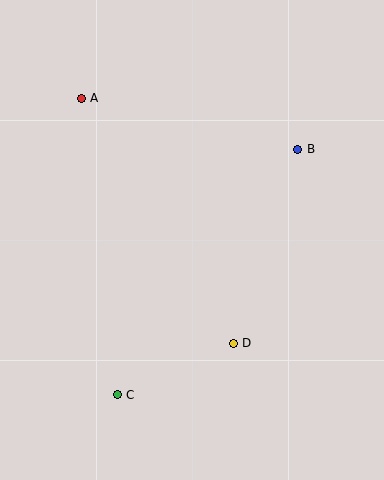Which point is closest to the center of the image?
Point D at (233, 343) is closest to the center.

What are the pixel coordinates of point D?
Point D is at (233, 343).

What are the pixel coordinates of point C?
Point C is at (117, 395).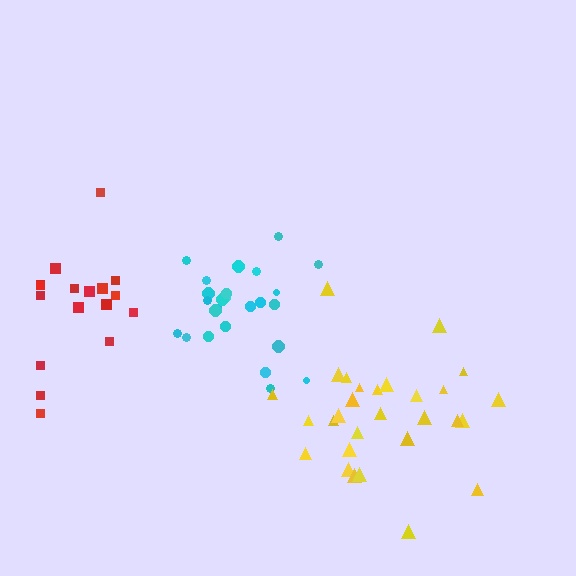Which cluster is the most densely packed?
Cyan.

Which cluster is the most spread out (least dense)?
Red.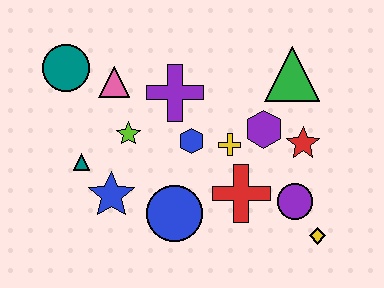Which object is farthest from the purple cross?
The yellow diamond is farthest from the purple cross.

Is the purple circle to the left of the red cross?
No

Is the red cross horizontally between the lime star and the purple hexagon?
Yes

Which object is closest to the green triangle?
The purple hexagon is closest to the green triangle.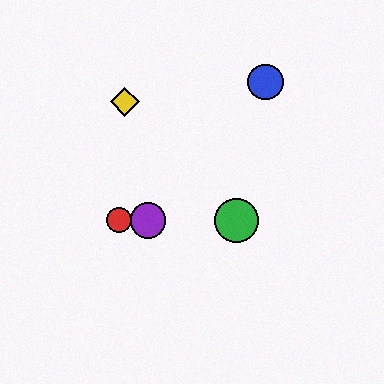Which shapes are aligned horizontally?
The red circle, the green circle, the purple circle are aligned horizontally.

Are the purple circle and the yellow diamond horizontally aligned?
No, the purple circle is at y≈220 and the yellow diamond is at y≈102.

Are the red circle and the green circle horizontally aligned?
Yes, both are at y≈220.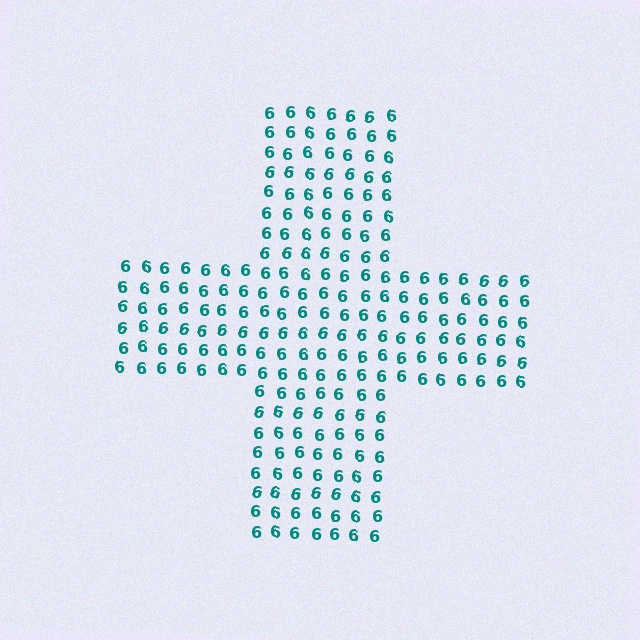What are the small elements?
The small elements are digit 6's.